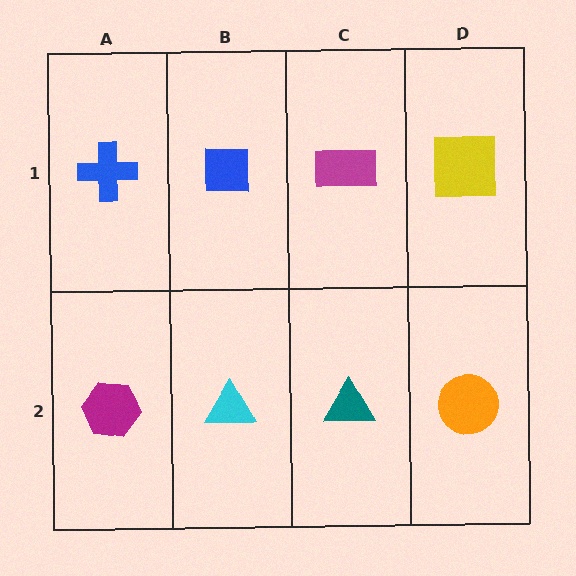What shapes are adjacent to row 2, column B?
A blue square (row 1, column B), a magenta hexagon (row 2, column A), a teal triangle (row 2, column C).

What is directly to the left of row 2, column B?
A magenta hexagon.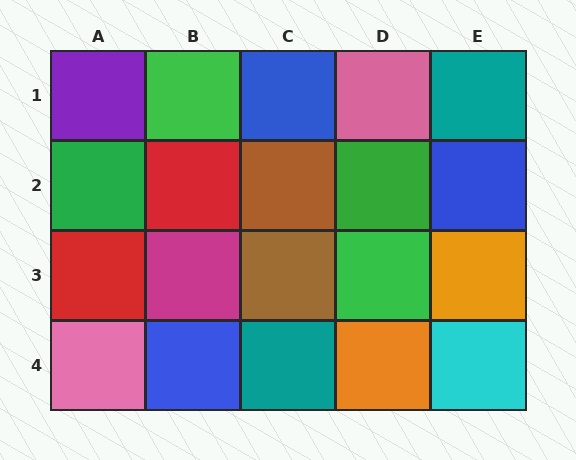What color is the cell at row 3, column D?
Green.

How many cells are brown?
2 cells are brown.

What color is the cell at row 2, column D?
Green.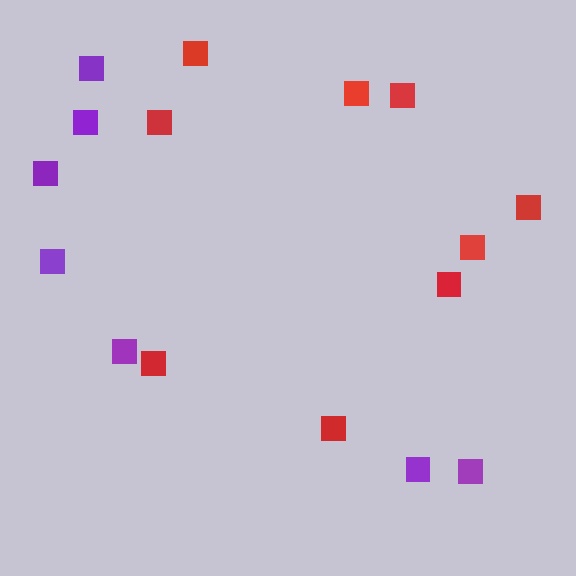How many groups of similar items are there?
There are 2 groups: one group of red squares (9) and one group of purple squares (7).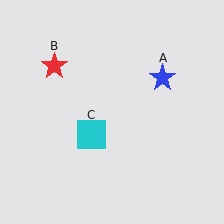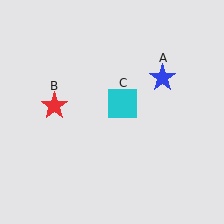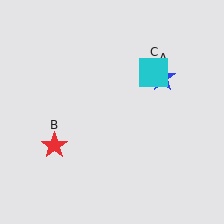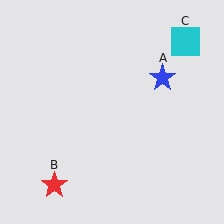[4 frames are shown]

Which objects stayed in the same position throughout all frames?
Blue star (object A) remained stationary.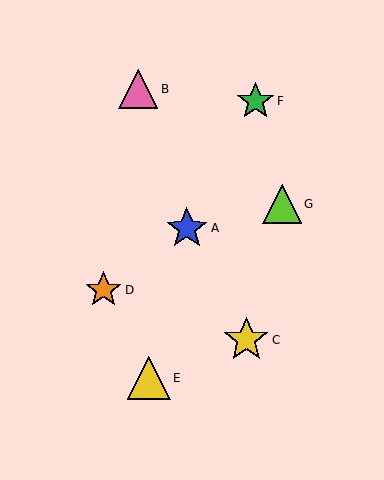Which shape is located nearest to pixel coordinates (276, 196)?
The lime triangle (labeled G) at (282, 204) is nearest to that location.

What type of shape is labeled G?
Shape G is a lime triangle.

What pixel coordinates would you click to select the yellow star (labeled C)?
Click at (246, 340) to select the yellow star C.